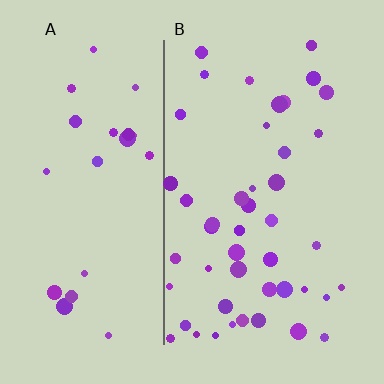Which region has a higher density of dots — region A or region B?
B (the right).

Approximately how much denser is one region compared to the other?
Approximately 1.9× — region B over region A.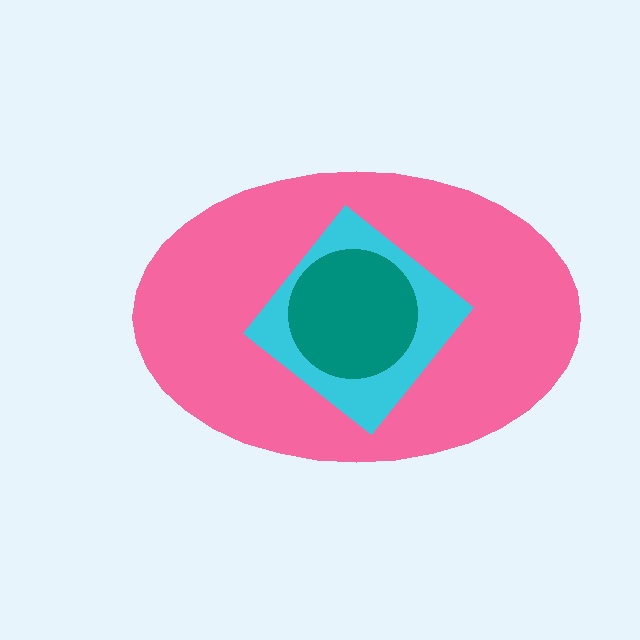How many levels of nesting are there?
3.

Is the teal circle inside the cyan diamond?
Yes.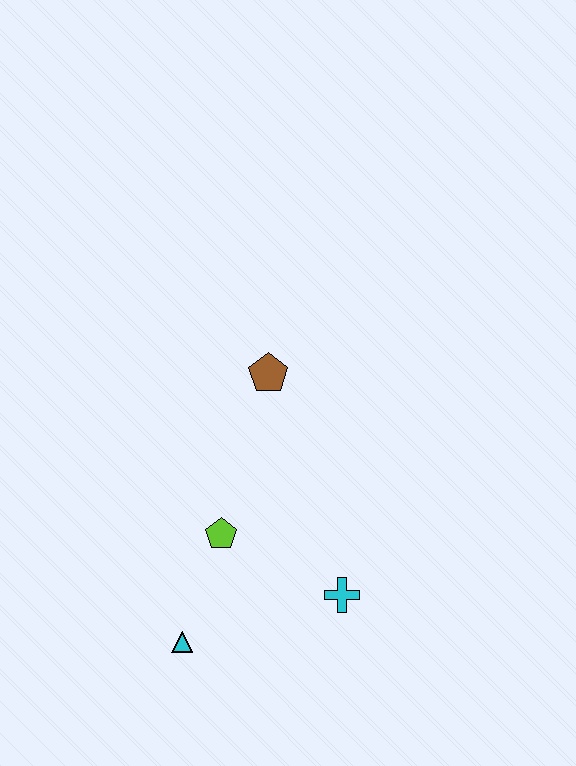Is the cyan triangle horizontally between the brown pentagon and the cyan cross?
No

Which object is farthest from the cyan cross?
The brown pentagon is farthest from the cyan cross.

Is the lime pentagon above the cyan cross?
Yes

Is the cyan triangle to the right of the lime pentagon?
No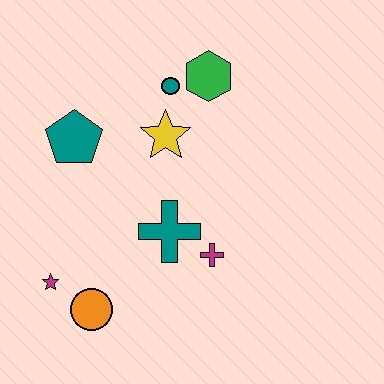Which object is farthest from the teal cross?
The green hexagon is farthest from the teal cross.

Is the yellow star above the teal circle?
No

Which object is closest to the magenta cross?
The teal cross is closest to the magenta cross.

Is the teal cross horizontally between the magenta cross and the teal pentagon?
Yes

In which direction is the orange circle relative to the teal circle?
The orange circle is below the teal circle.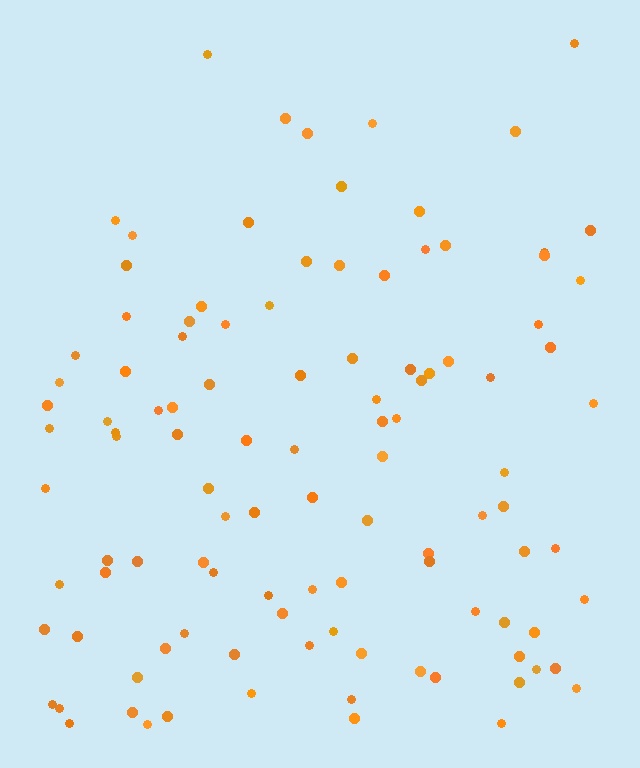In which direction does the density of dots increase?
From top to bottom, with the bottom side densest.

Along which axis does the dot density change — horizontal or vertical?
Vertical.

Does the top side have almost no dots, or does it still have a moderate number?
Still a moderate number, just noticeably fewer than the bottom.